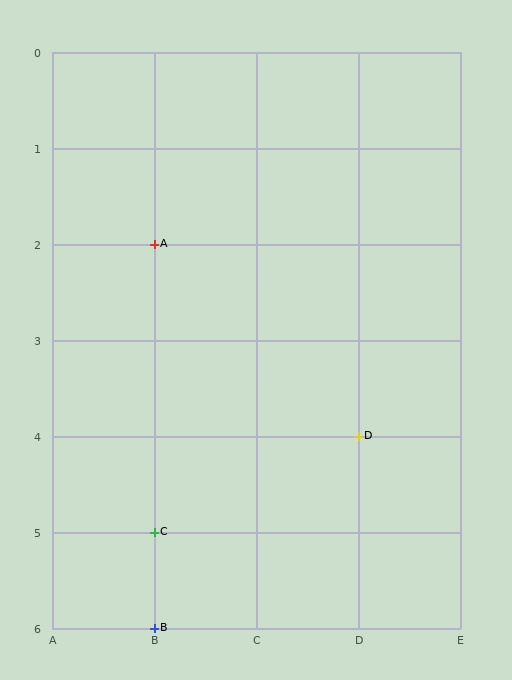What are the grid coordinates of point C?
Point C is at grid coordinates (B, 5).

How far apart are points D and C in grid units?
Points D and C are 2 columns and 1 row apart (about 2.2 grid units diagonally).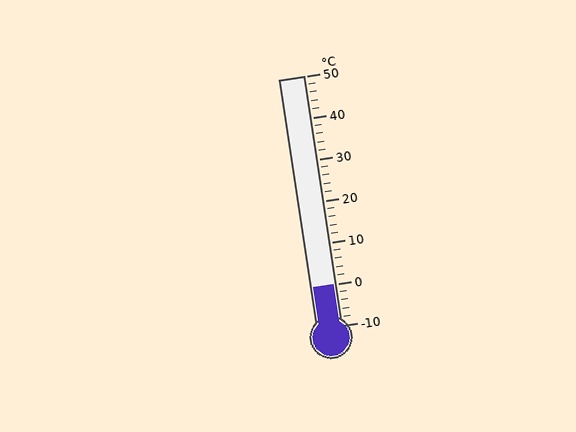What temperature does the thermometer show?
The thermometer shows approximately 0°C.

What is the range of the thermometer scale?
The thermometer scale ranges from -10°C to 50°C.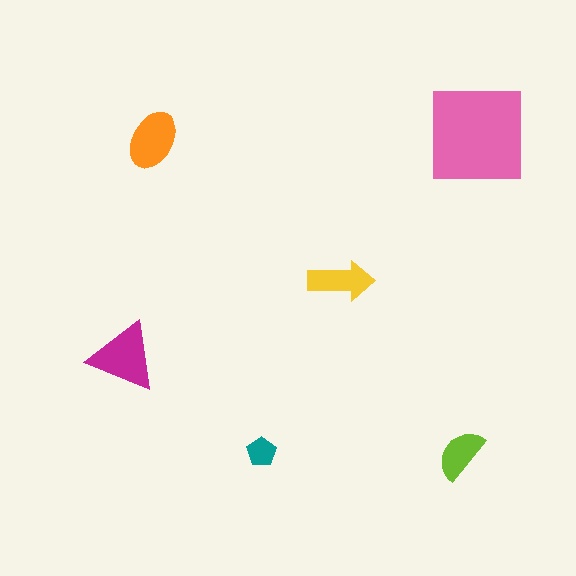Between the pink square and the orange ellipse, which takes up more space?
The pink square.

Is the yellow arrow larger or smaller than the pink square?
Smaller.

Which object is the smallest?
The teal pentagon.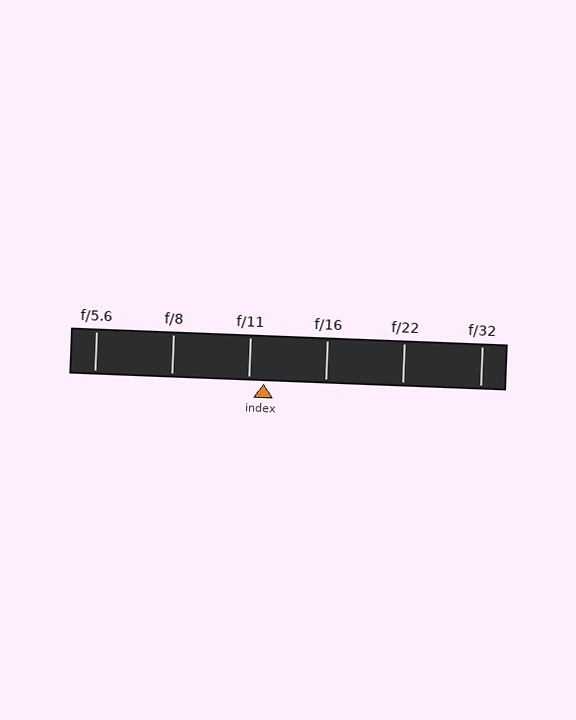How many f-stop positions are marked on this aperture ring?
There are 6 f-stop positions marked.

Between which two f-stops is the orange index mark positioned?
The index mark is between f/11 and f/16.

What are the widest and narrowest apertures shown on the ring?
The widest aperture shown is f/5.6 and the narrowest is f/32.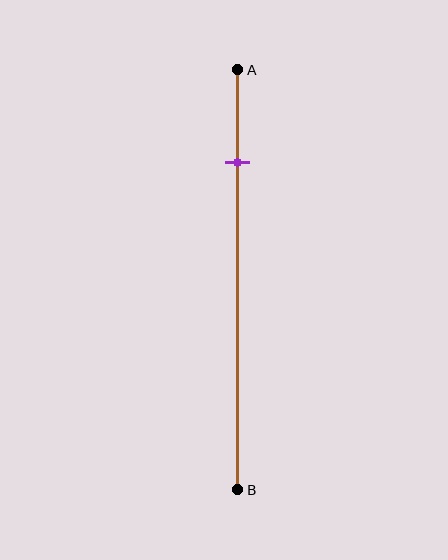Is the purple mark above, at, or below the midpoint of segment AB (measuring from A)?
The purple mark is above the midpoint of segment AB.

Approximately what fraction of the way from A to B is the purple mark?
The purple mark is approximately 20% of the way from A to B.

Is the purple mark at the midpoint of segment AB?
No, the mark is at about 20% from A, not at the 50% midpoint.